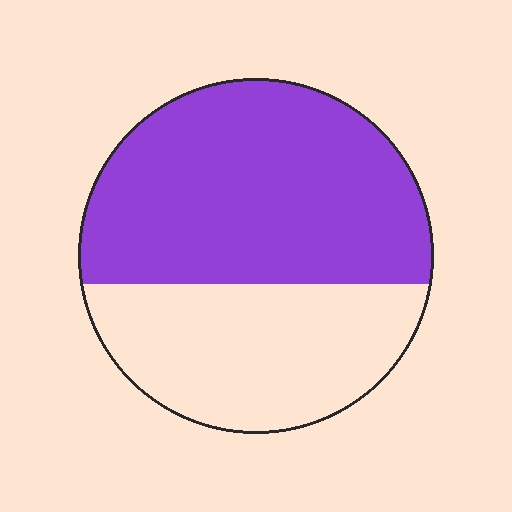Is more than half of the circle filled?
Yes.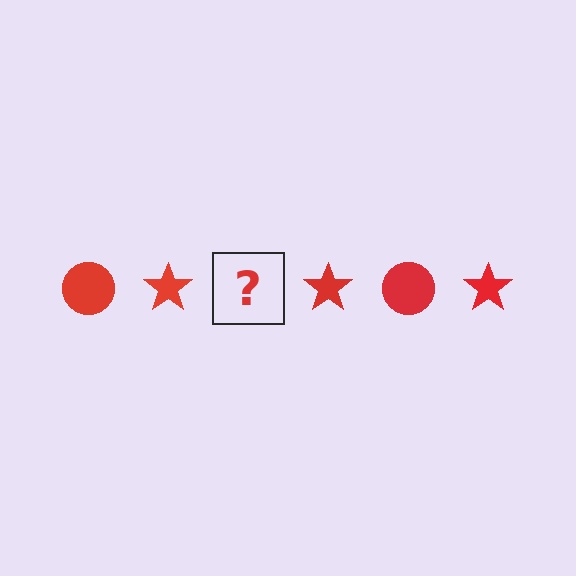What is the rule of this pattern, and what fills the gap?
The rule is that the pattern cycles through circle, star shapes in red. The gap should be filled with a red circle.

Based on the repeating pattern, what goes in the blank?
The blank should be a red circle.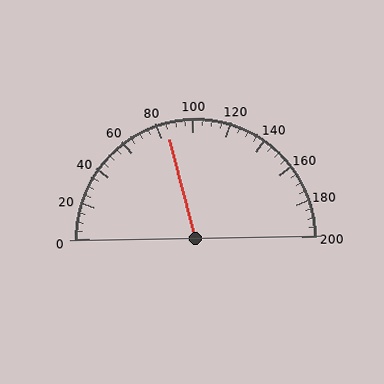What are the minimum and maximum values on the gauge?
The gauge ranges from 0 to 200.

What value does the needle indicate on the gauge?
The needle indicates approximately 85.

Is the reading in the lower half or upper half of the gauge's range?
The reading is in the lower half of the range (0 to 200).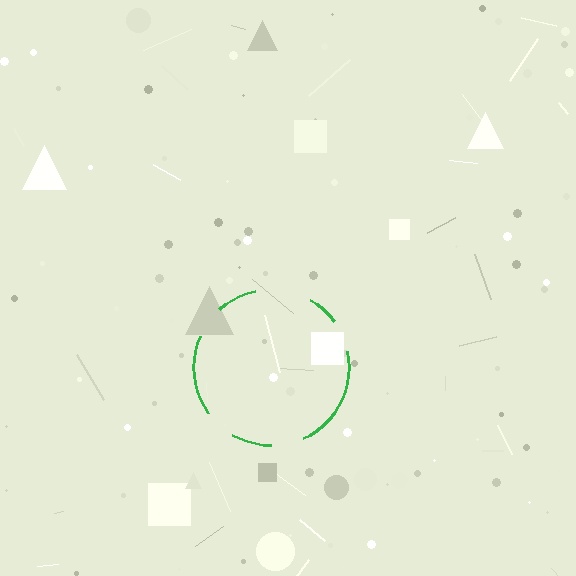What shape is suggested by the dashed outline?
The dashed outline suggests a circle.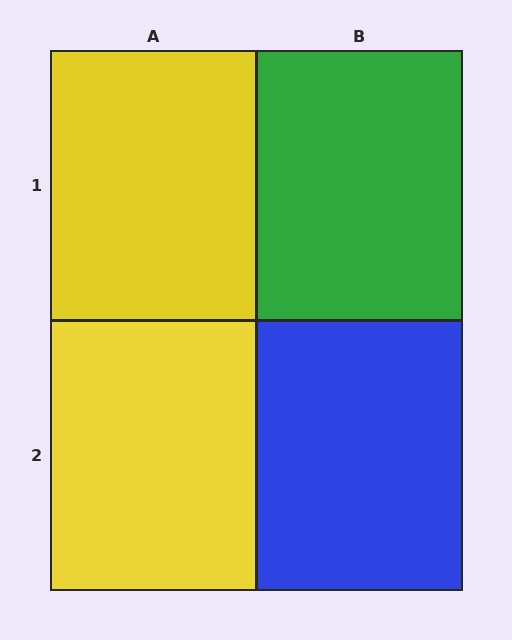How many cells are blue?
1 cell is blue.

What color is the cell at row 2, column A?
Yellow.